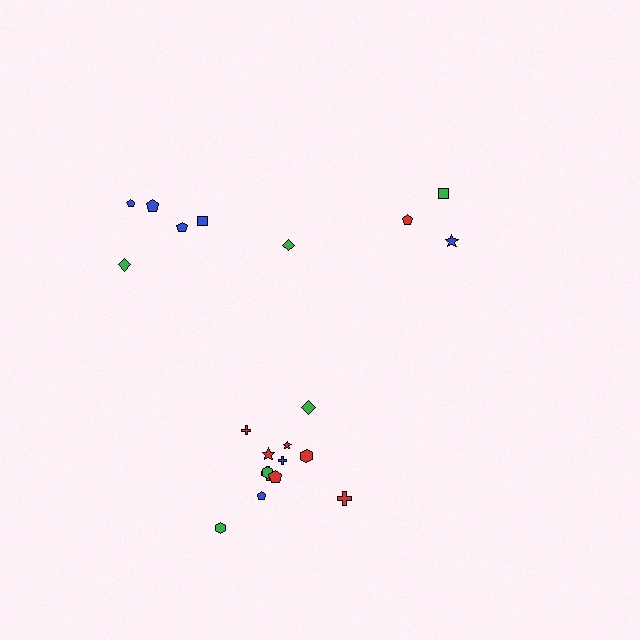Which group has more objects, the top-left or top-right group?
The top-left group.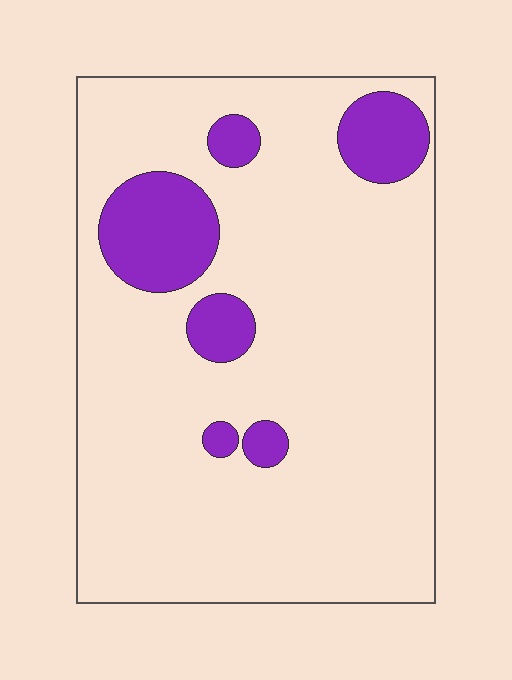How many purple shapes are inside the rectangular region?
6.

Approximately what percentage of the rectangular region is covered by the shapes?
Approximately 15%.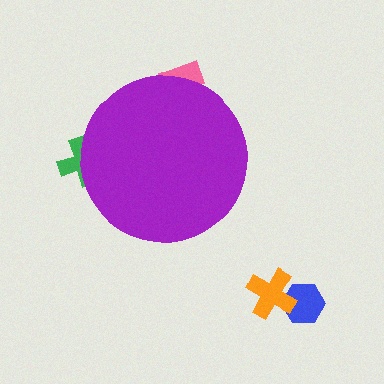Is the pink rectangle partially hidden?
Yes, the pink rectangle is partially hidden behind the purple circle.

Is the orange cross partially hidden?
No, the orange cross is fully visible.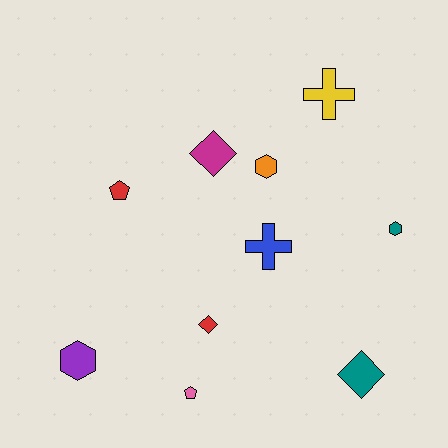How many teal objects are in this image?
There are 2 teal objects.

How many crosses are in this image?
There are 2 crosses.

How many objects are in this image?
There are 10 objects.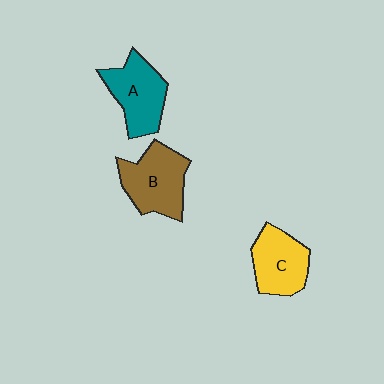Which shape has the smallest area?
Shape C (yellow).